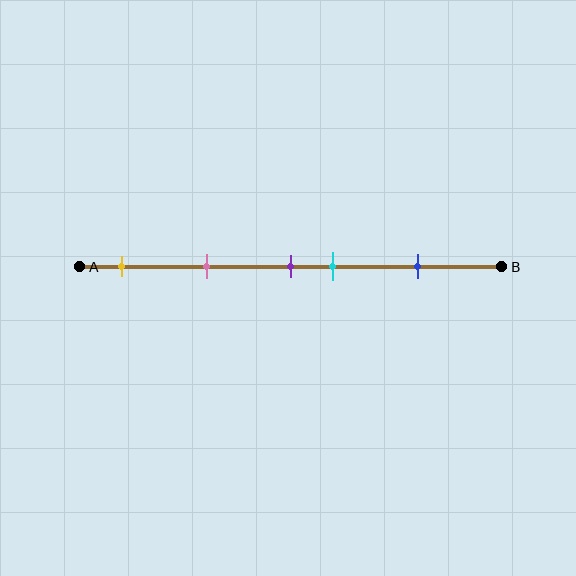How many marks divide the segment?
There are 5 marks dividing the segment.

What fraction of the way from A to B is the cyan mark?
The cyan mark is approximately 60% (0.6) of the way from A to B.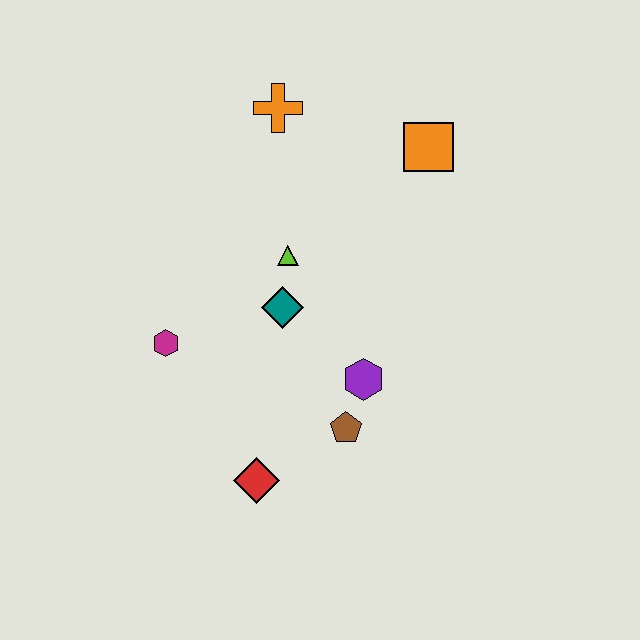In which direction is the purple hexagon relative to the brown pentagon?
The purple hexagon is above the brown pentagon.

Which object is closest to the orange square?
The orange cross is closest to the orange square.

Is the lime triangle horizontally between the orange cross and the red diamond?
No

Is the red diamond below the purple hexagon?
Yes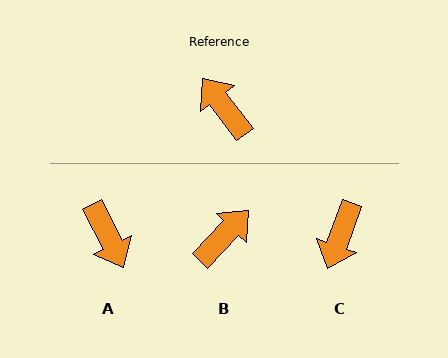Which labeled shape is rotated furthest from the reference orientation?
A, about 169 degrees away.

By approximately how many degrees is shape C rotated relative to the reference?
Approximately 122 degrees counter-clockwise.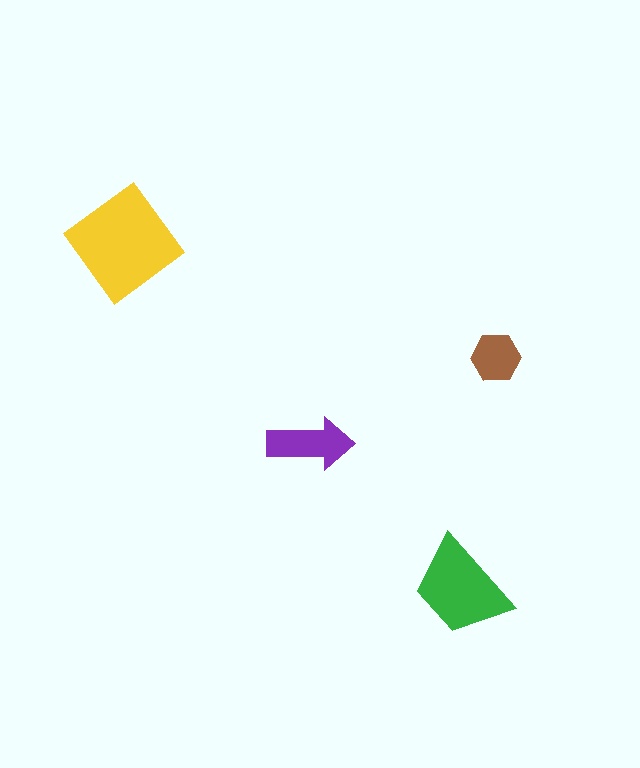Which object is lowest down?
The green trapezoid is bottommost.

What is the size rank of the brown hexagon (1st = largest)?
4th.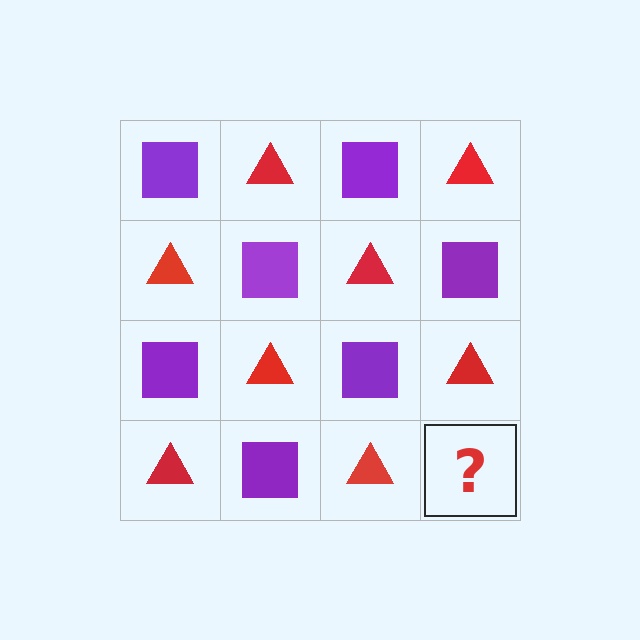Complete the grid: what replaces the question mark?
The question mark should be replaced with a purple square.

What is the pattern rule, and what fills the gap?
The rule is that it alternates purple square and red triangle in a checkerboard pattern. The gap should be filled with a purple square.